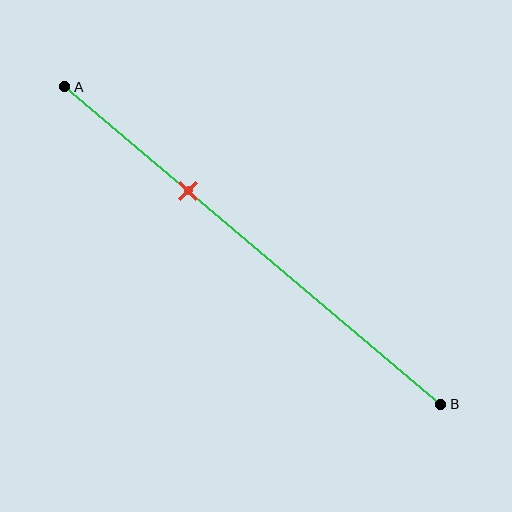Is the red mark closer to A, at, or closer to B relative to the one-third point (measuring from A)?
The red mark is approximately at the one-third point of segment AB.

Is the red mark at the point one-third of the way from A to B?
Yes, the mark is approximately at the one-third point.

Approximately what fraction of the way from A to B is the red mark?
The red mark is approximately 35% of the way from A to B.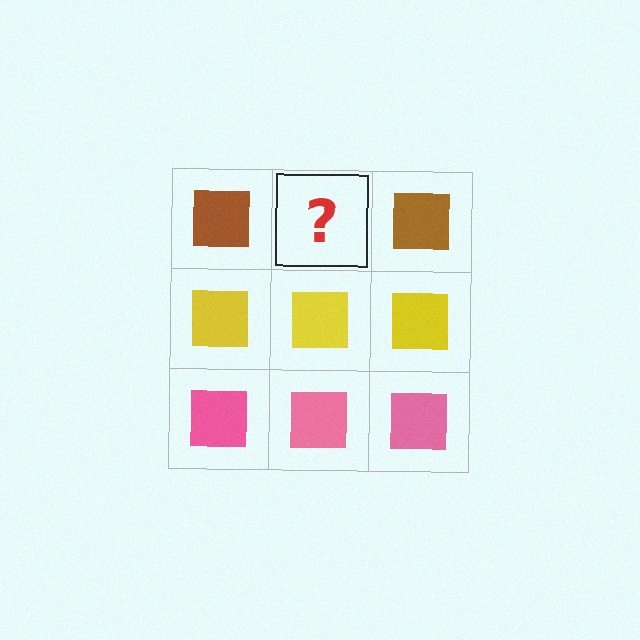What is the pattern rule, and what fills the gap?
The rule is that each row has a consistent color. The gap should be filled with a brown square.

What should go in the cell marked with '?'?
The missing cell should contain a brown square.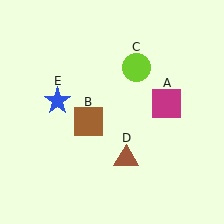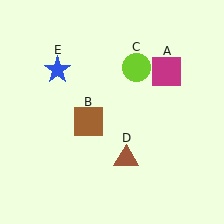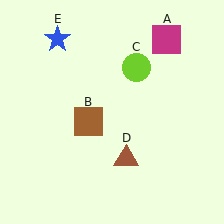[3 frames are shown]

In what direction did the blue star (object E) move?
The blue star (object E) moved up.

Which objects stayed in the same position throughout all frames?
Brown square (object B) and lime circle (object C) and brown triangle (object D) remained stationary.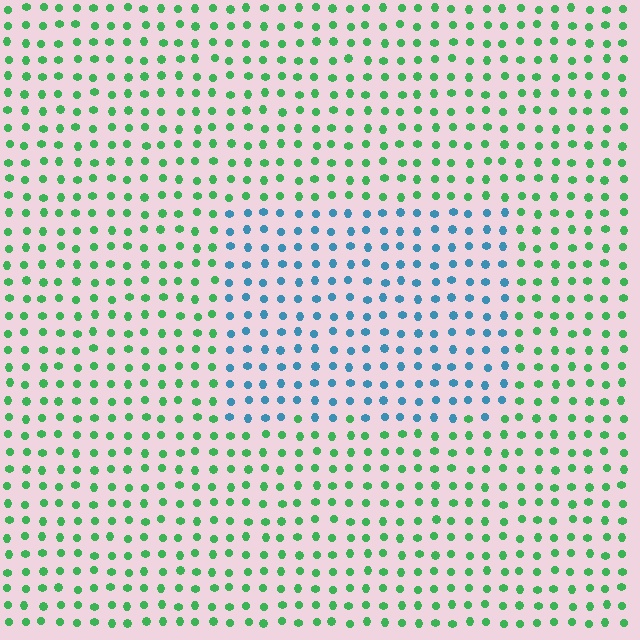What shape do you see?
I see a rectangle.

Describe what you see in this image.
The image is filled with small green elements in a uniform arrangement. A rectangle-shaped region is visible where the elements are tinted to a slightly different hue, forming a subtle color boundary.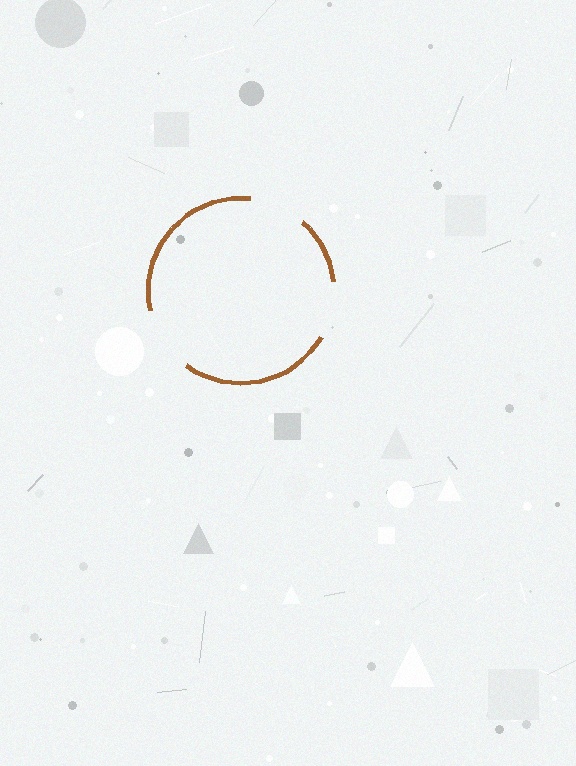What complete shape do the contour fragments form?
The contour fragments form a circle.